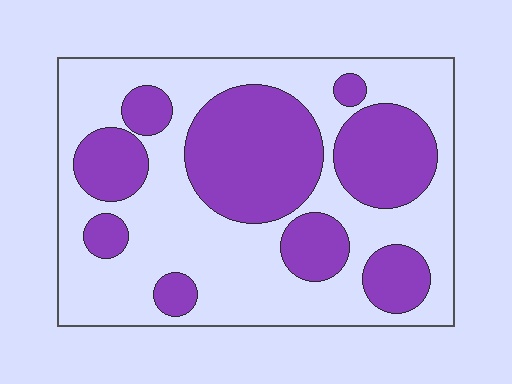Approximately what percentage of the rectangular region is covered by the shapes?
Approximately 40%.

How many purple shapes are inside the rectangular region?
9.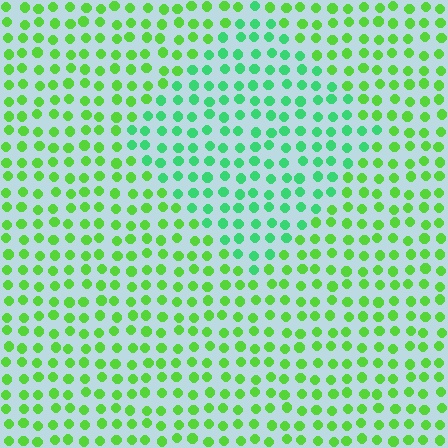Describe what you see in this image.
The image is filled with small lime elements in a uniform arrangement. A diamond-shaped region is visible where the elements are tinted to a slightly different hue, forming a subtle color boundary.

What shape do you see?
I see a diamond.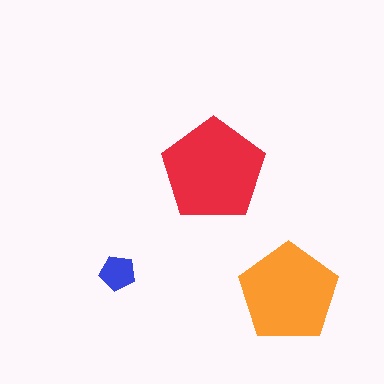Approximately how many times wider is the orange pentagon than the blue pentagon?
About 3 times wider.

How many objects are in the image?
There are 3 objects in the image.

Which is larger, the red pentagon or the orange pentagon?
The red one.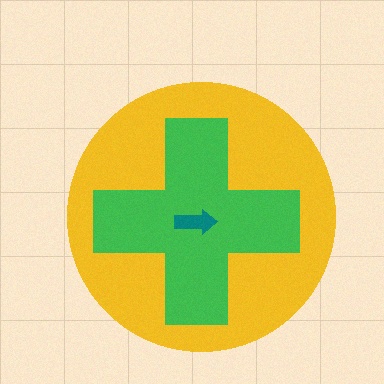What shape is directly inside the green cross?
The teal arrow.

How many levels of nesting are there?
3.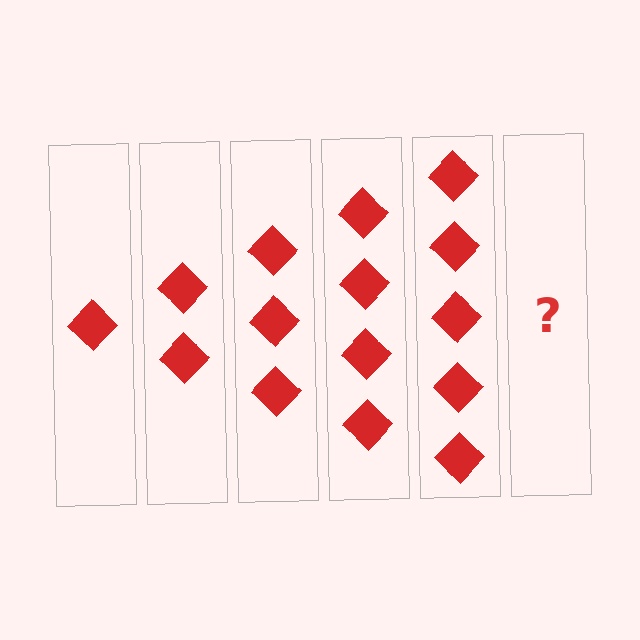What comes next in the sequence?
The next element should be 6 diamonds.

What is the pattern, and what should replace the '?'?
The pattern is that each step adds one more diamond. The '?' should be 6 diamonds.